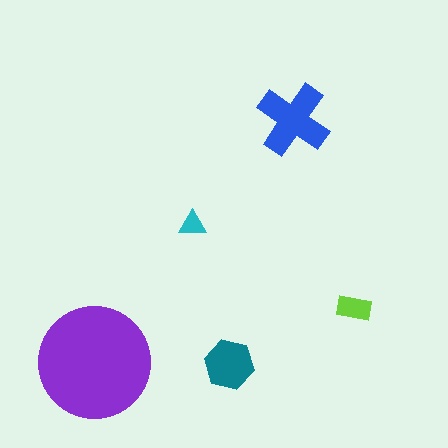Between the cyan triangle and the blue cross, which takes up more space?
The blue cross.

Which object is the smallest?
The cyan triangle.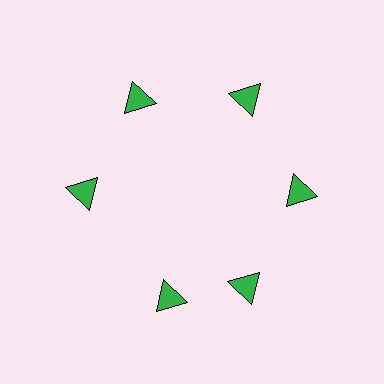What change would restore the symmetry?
The symmetry would be restored by rotating it back into even spacing with its neighbors so that all 6 triangles sit at equal angles and equal distance from the center.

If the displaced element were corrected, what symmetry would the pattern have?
It would have 6-fold rotational symmetry — the pattern would map onto itself every 60 degrees.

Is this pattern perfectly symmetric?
No. The 6 green triangles are arranged in a ring, but one element near the 7 o'clock position is rotated out of alignment along the ring, breaking the 6-fold rotational symmetry.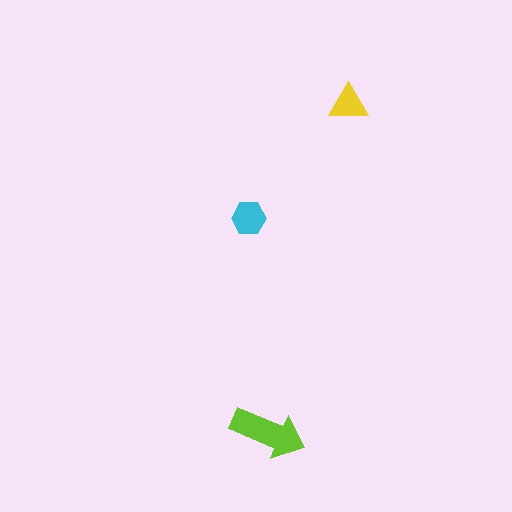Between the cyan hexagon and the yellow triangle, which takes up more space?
The cyan hexagon.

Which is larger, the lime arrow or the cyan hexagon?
The lime arrow.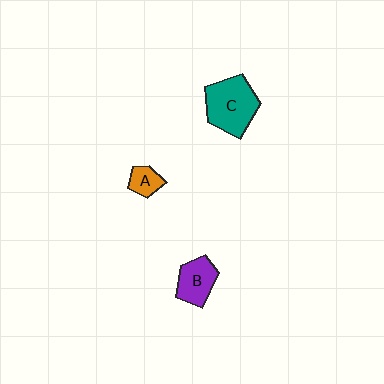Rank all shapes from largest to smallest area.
From largest to smallest: C (teal), B (purple), A (orange).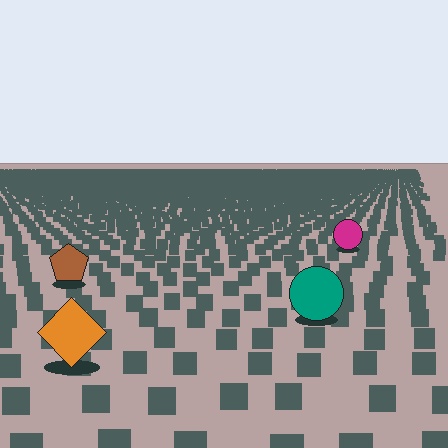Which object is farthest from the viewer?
The magenta circle is farthest from the viewer. It appears smaller and the ground texture around it is denser.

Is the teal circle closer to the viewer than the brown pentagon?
Yes. The teal circle is closer — you can tell from the texture gradient: the ground texture is coarser near it.